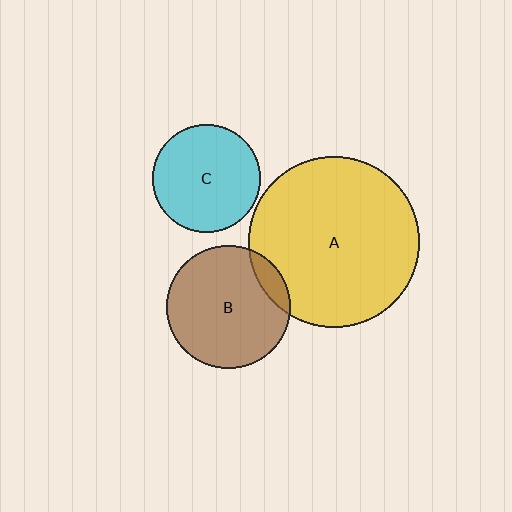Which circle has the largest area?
Circle A (yellow).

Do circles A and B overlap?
Yes.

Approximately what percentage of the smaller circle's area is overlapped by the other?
Approximately 10%.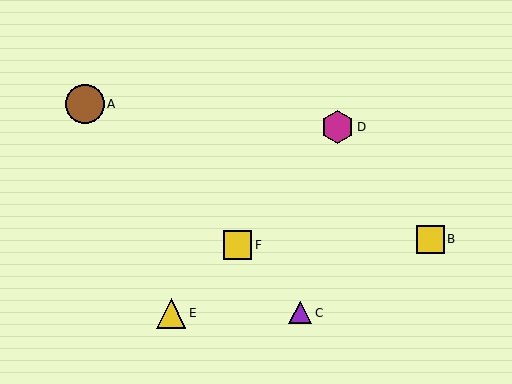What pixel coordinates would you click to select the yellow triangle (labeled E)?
Click at (171, 313) to select the yellow triangle E.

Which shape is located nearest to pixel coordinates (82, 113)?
The brown circle (labeled A) at (85, 104) is nearest to that location.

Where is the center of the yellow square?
The center of the yellow square is at (431, 239).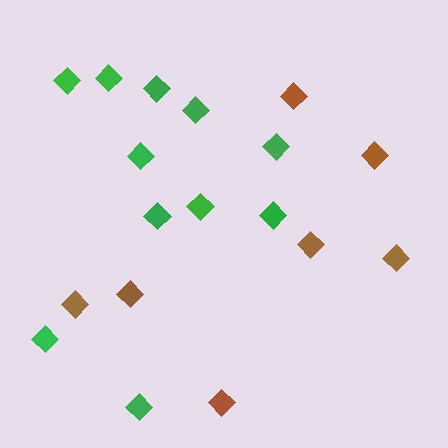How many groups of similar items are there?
There are 2 groups: one group of green diamonds (11) and one group of brown diamonds (7).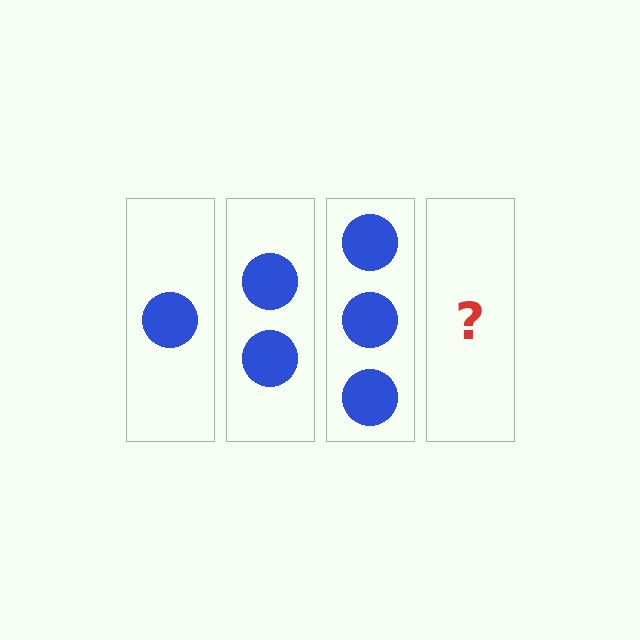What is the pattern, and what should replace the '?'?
The pattern is that each step adds one more circle. The '?' should be 4 circles.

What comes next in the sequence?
The next element should be 4 circles.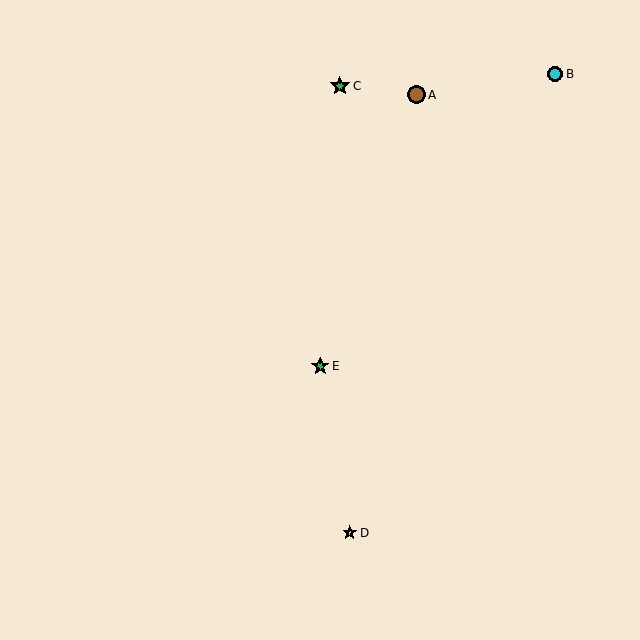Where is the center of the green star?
The center of the green star is at (340, 86).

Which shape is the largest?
The green star (labeled C) is the largest.